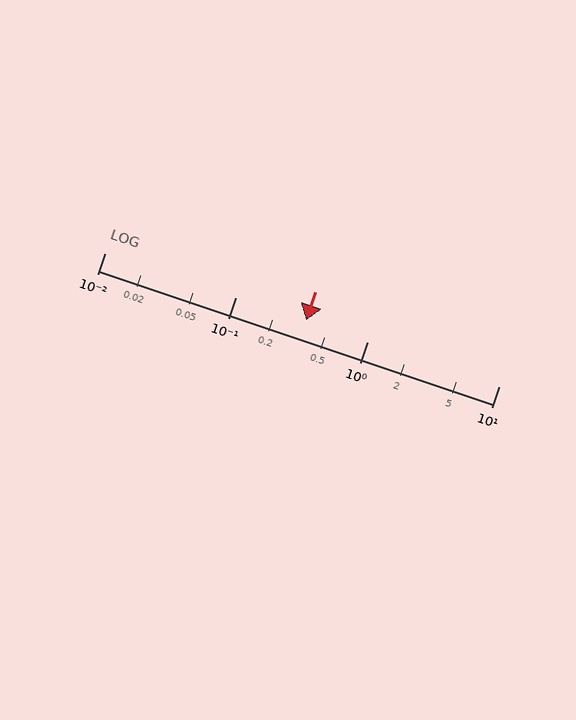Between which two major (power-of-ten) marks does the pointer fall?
The pointer is between 0.1 and 1.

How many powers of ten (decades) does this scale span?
The scale spans 3 decades, from 0.01 to 10.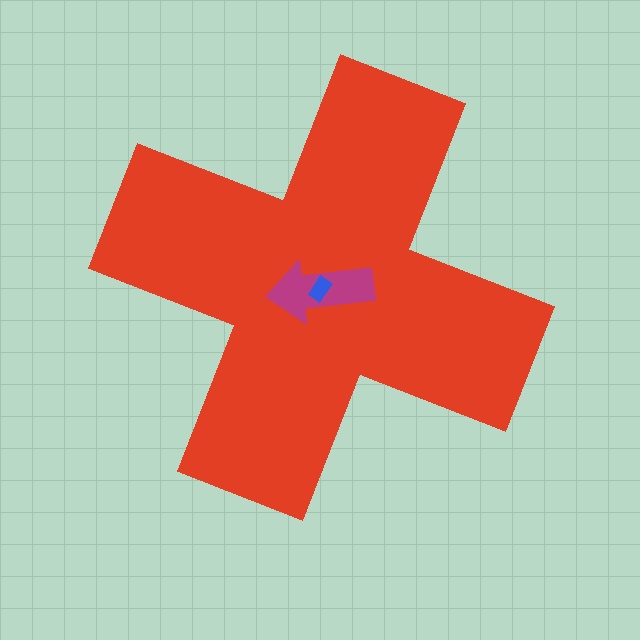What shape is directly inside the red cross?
The magenta arrow.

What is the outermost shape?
The red cross.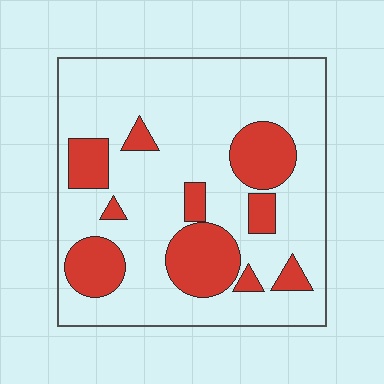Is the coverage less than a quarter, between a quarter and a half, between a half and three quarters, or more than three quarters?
Less than a quarter.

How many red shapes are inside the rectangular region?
10.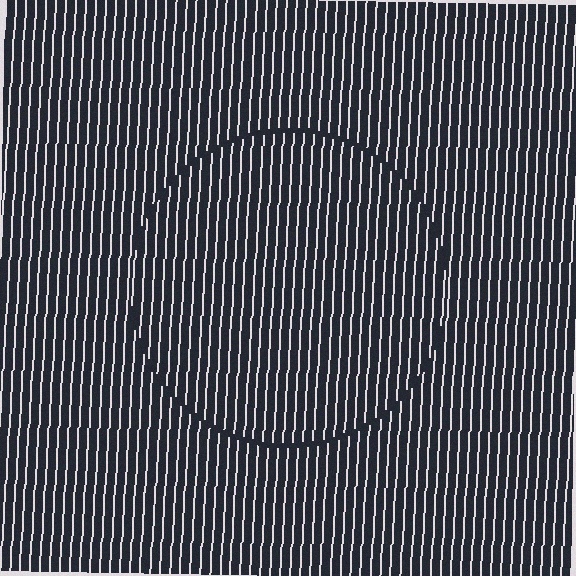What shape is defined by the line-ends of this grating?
An illusory circle. The interior of the shape contains the same grating, shifted by half a period — the contour is defined by the phase discontinuity where line-ends from the inner and outer gratings abut.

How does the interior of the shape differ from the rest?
The interior of the shape contains the same grating, shifted by half a period — the contour is defined by the phase discontinuity where line-ends from the inner and outer gratings abut.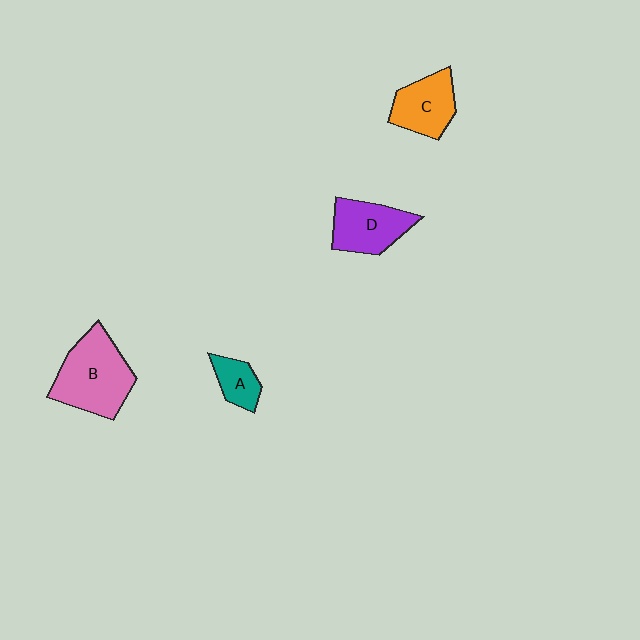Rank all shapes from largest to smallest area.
From largest to smallest: B (pink), D (purple), C (orange), A (teal).